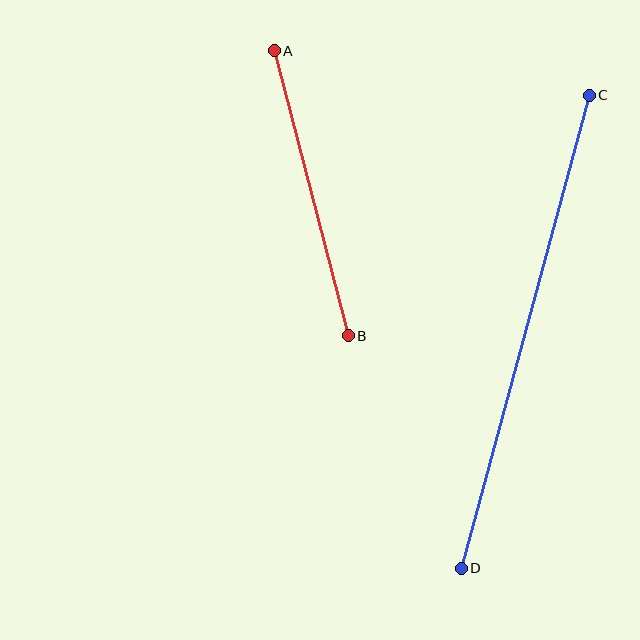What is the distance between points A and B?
The distance is approximately 295 pixels.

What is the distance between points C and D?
The distance is approximately 490 pixels.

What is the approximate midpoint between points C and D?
The midpoint is at approximately (525, 332) pixels.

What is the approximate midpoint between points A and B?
The midpoint is at approximately (311, 193) pixels.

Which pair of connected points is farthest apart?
Points C and D are farthest apart.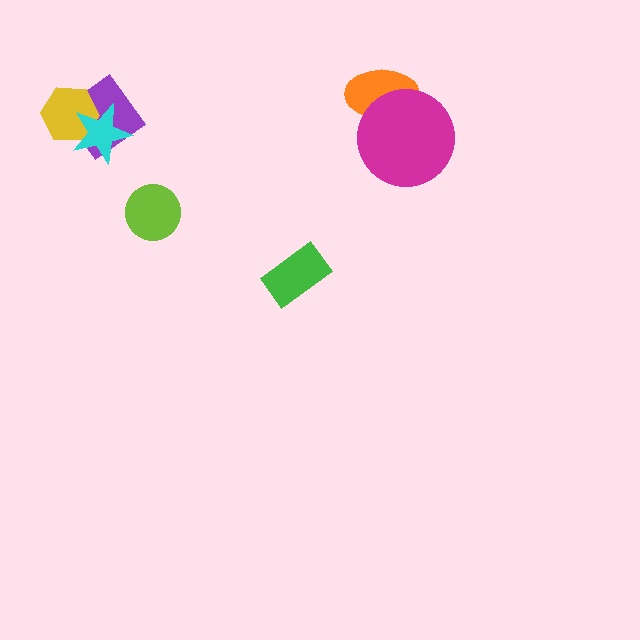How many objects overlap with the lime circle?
0 objects overlap with the lime circle.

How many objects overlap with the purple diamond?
2 objects overlap with the purple diamond.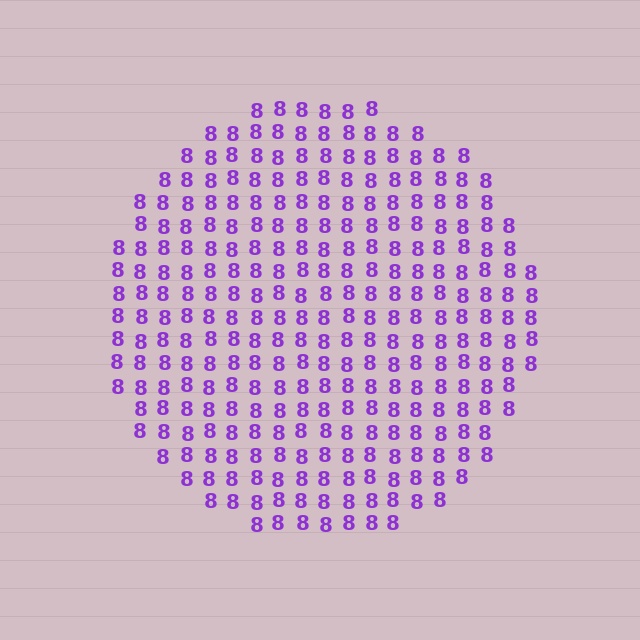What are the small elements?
The small elements are digit 8's.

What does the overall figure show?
The overall figure shows a circle.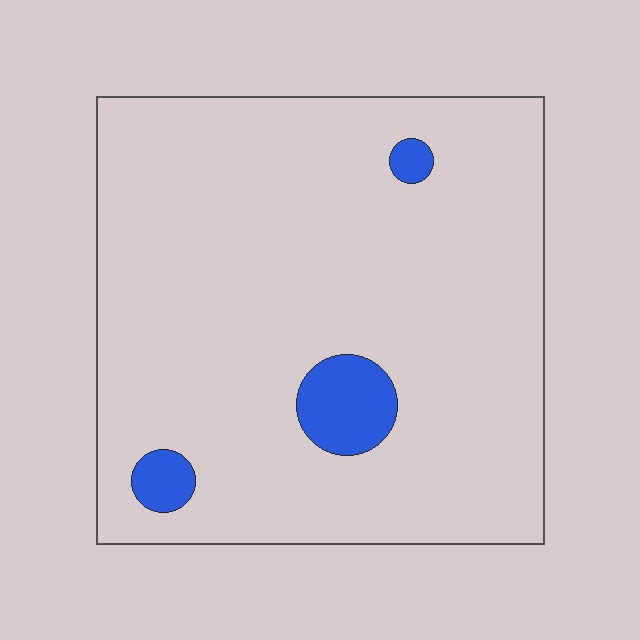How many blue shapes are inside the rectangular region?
3.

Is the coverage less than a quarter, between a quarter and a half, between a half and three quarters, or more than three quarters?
Less than a quarter.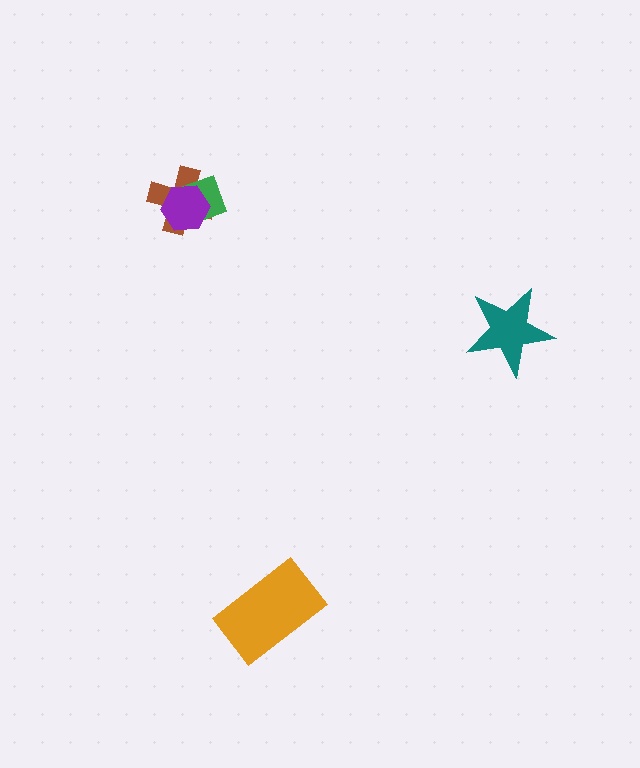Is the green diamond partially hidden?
Yes, it is partially covered by another shape.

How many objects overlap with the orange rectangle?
0 objects overlap with the orange rectangle.